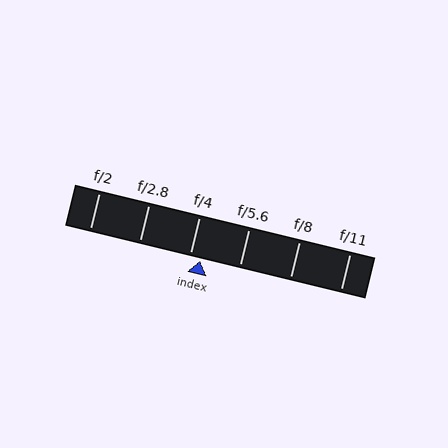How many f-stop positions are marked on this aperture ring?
There are 6 f-stop positions marked.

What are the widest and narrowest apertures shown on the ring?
The widest aperture shown is f/2 and the narrowest is f/11.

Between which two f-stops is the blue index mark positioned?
The index mark is between f/4 and f/5.6.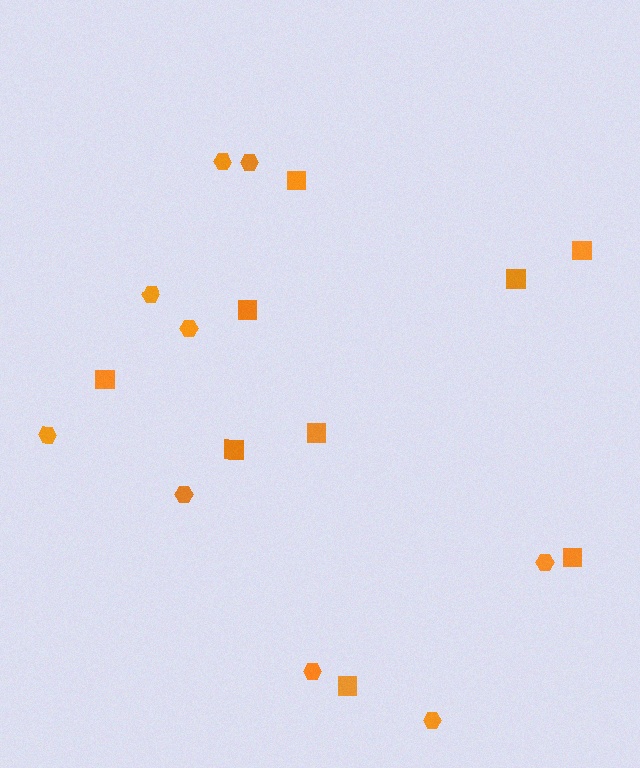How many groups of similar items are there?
There are 2 groups: one group of squares (9) and one group of hexagons (9).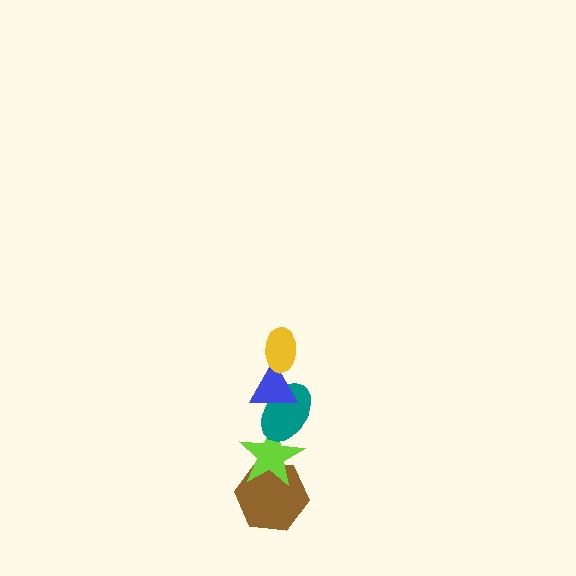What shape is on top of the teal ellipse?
The blue triangle is on top of the teal ellipse.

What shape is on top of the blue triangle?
The yellow ellipse is on top of the blue triangle.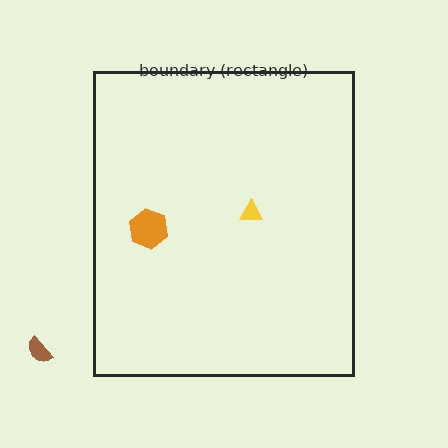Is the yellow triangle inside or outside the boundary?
Inside.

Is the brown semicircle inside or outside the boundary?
Outside.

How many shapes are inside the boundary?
2 inside, 1 outside.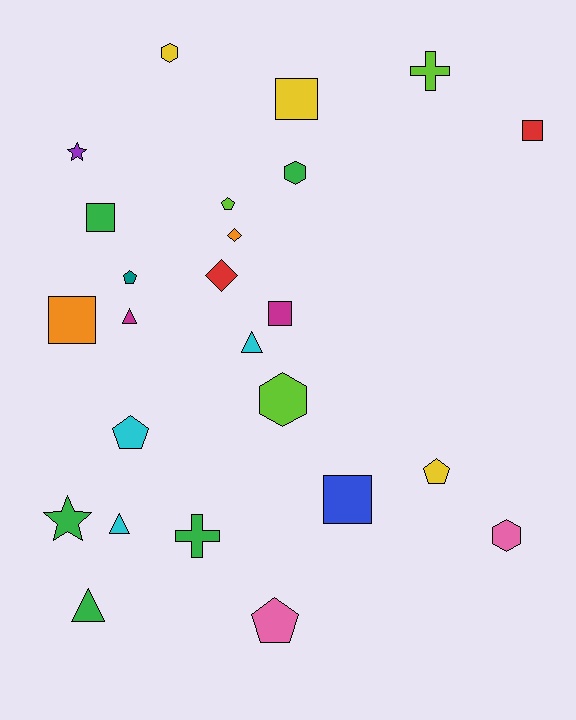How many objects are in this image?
There are 25 objects.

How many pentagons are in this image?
There are 5 pentagons.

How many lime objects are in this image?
There are 3 lime objects.